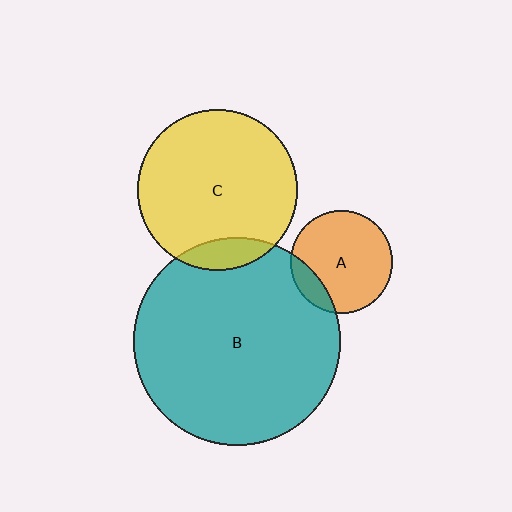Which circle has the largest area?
Circle B (teal).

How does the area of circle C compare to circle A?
Approximately 2.4 times.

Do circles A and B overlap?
Yes.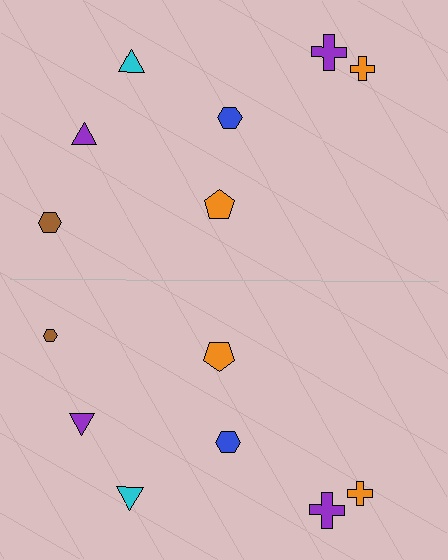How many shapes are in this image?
There are 14 shapes in this image.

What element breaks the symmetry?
The brown hexagon on the bottom side has a different size than its mirror counterpart.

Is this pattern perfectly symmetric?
No, the pattern is not perfectly symmetric. The brown hexagon on the bottom side has a different size than its mirror counterpart.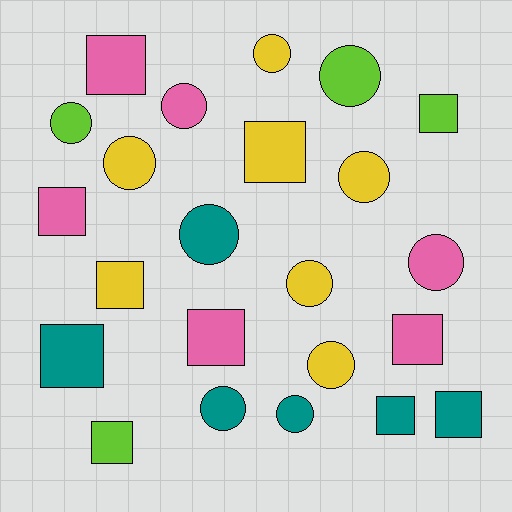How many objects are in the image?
There are 23 objects.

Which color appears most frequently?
Yellow, with 7 objects.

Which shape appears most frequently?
Circle, with 12 objects.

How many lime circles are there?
There are 2 lime circles.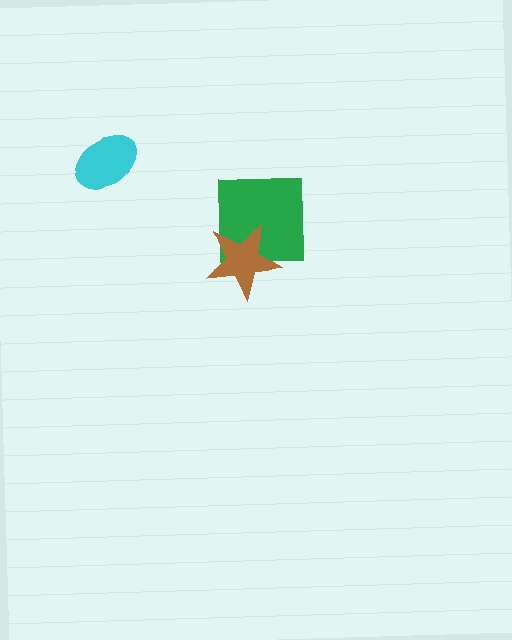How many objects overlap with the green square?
1 object overlaps with the green square.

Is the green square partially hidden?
Yes, it is partially covered by another shape.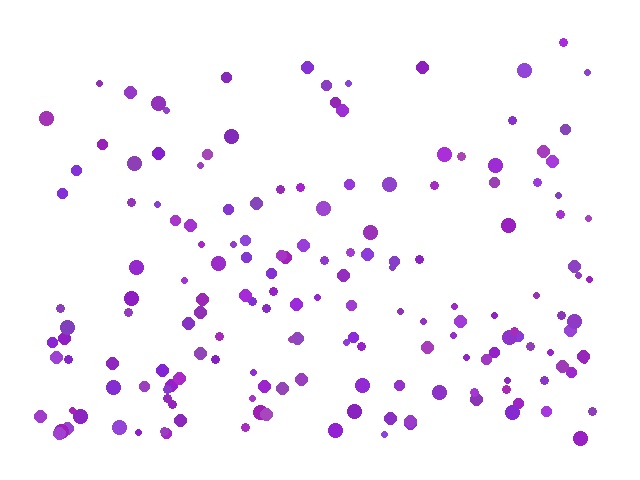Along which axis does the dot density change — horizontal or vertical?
Vertical.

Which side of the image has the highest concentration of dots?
The bottom.